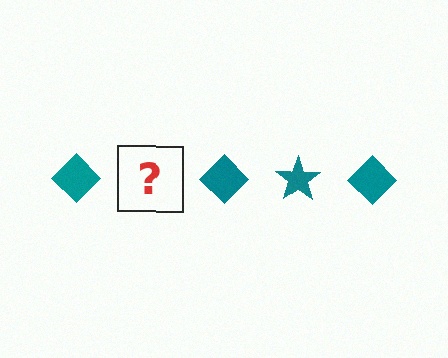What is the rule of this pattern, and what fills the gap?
The rule is that the pattern cycles through diamond, star shapes in teal. The gap should be filled with a teal star.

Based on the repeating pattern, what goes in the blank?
The blank should be a teal star.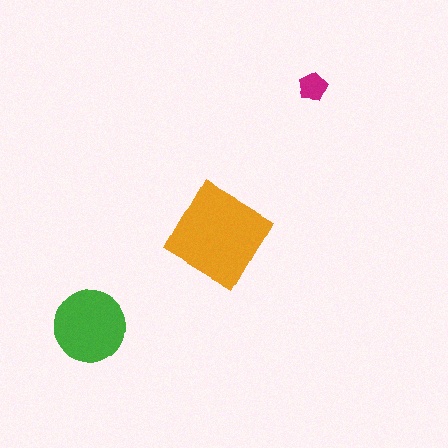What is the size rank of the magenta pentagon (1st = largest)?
3rd.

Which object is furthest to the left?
The green circle is leftmost.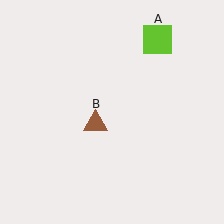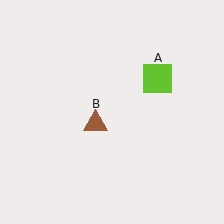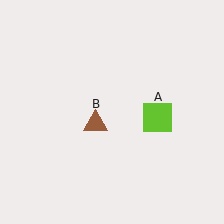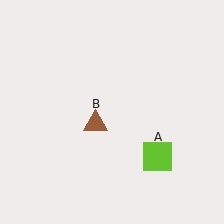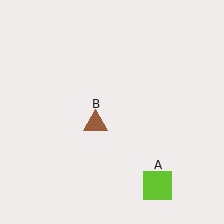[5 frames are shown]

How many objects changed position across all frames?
1 object changed position: lime square (object A).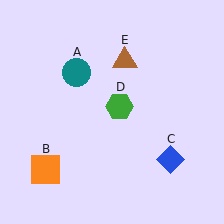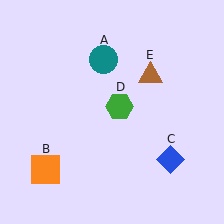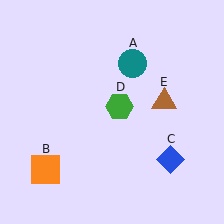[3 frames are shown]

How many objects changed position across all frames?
2 objects changed position: teal circle (object A), brown triangle (object E).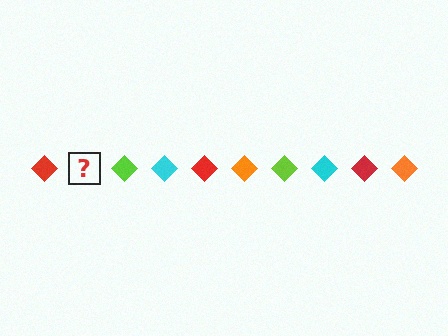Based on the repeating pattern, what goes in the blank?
The blank should be an orange diamond.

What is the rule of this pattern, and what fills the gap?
The rule is that the pattern cycles through red, orange, lime, cyan diamonds. The gap should be filled with an orange diamond.